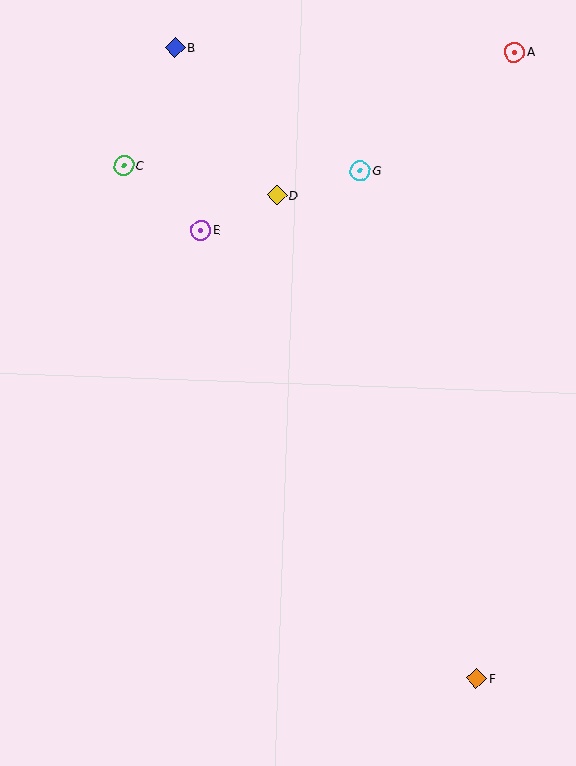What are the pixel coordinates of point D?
Point D is at (277, 195).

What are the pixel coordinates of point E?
Point E is at (201, 230).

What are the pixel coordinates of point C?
Point C is at (124, 165).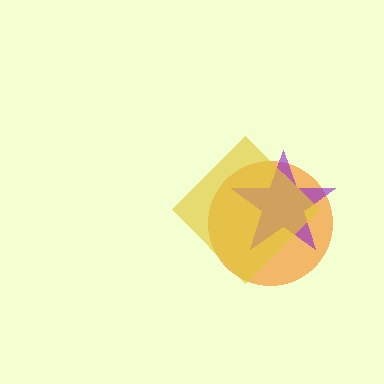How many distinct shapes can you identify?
There are 3 distinct shapes: an orange circle, a purple star, a yellow diamond.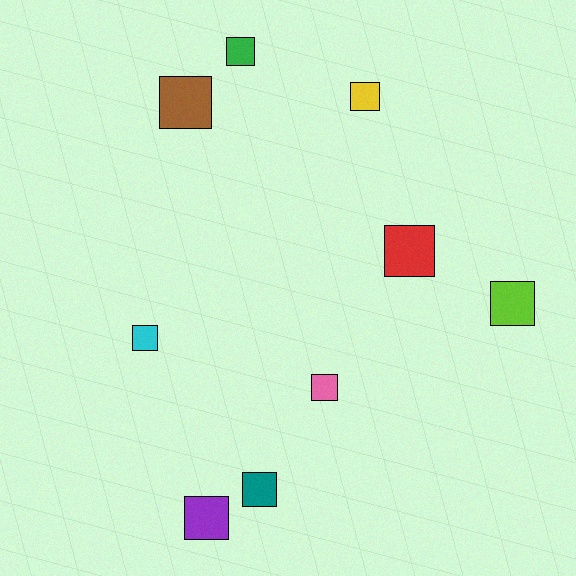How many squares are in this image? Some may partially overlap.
There are 9 squares.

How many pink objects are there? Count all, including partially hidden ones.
There is 1 pink object.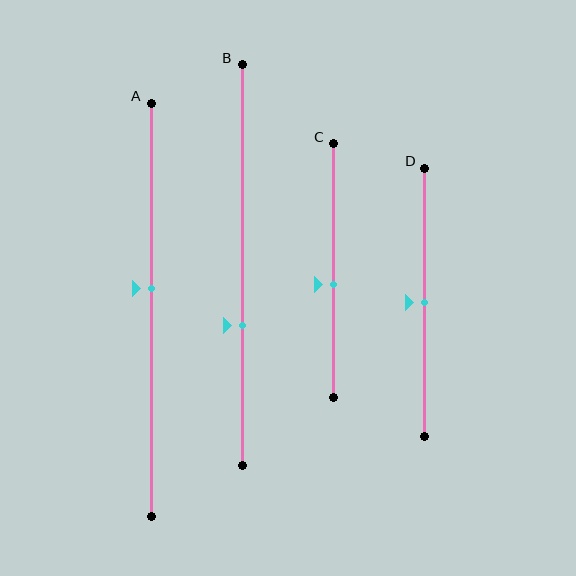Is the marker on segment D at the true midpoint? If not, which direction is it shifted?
Yes, the marker on segment D is at the true midpoint.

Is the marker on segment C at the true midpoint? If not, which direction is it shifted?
No, the marker on segment C is shifted downward by about 5% of the segment length.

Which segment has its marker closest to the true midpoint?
Segment D has its marker closest to the true midpoint.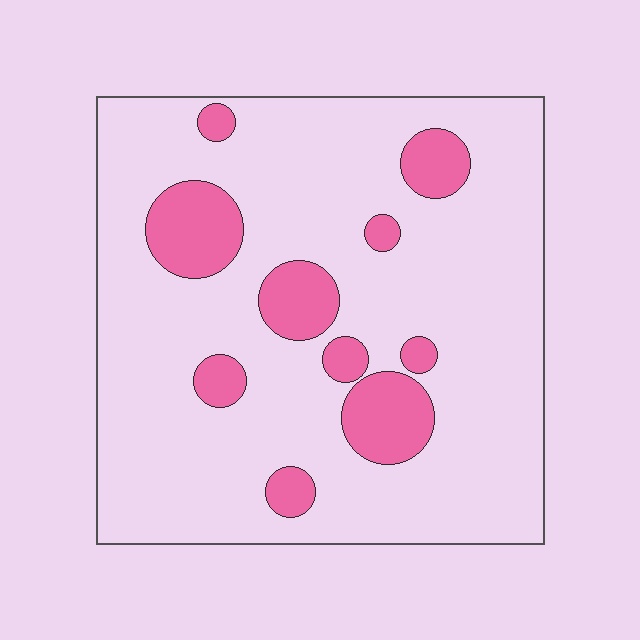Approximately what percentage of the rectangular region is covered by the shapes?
Approximately 15%.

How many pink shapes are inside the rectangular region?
10.